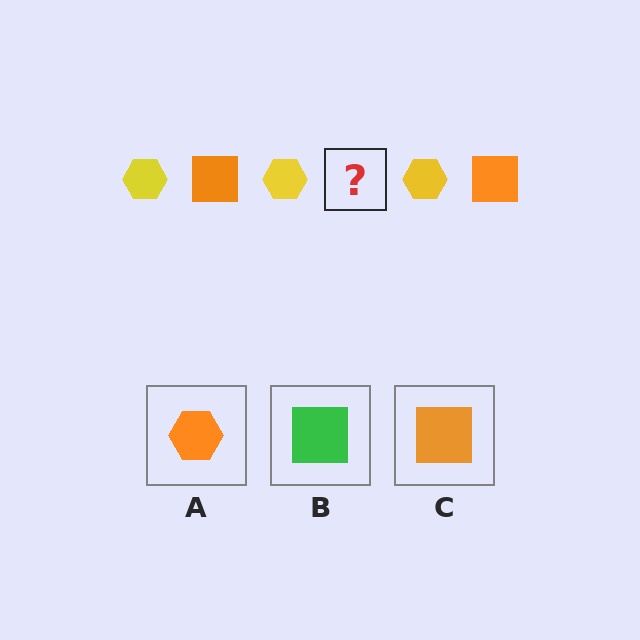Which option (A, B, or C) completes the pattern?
C.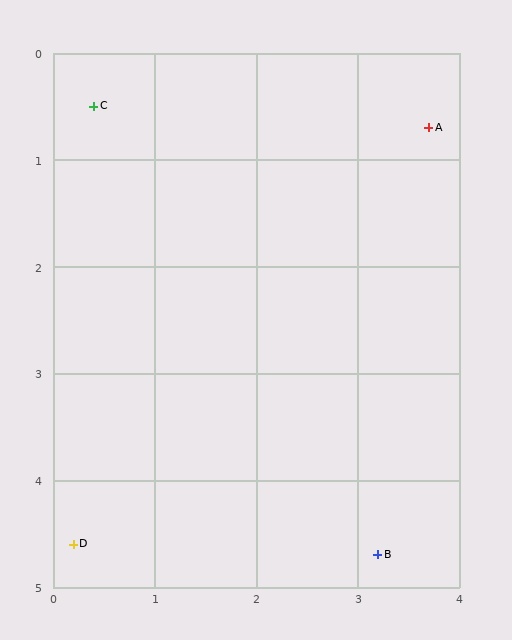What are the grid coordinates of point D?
Point D is at approximately (0.2, 4.6).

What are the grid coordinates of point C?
Point C is at approximately (0.4, 0.5).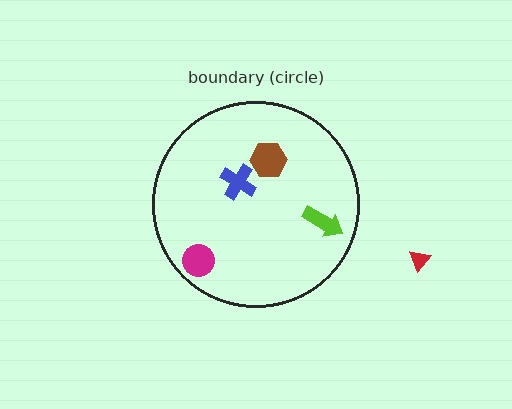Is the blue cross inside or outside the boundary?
Inside.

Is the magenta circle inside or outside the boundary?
Inside.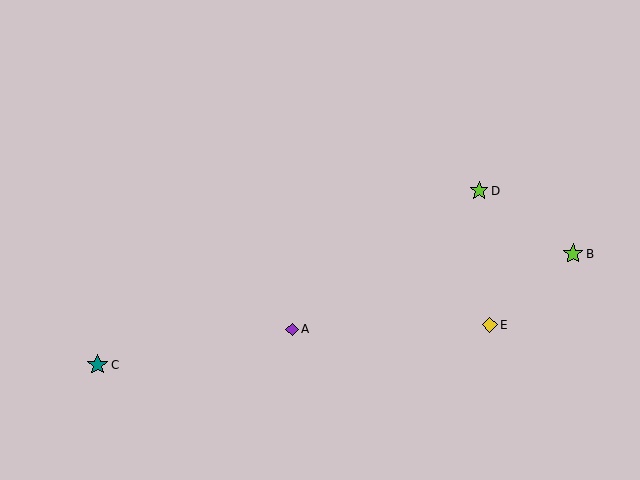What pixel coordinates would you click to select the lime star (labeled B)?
Click at (573, 254) to select the lime star B.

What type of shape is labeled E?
Shape E is a yellow diamond.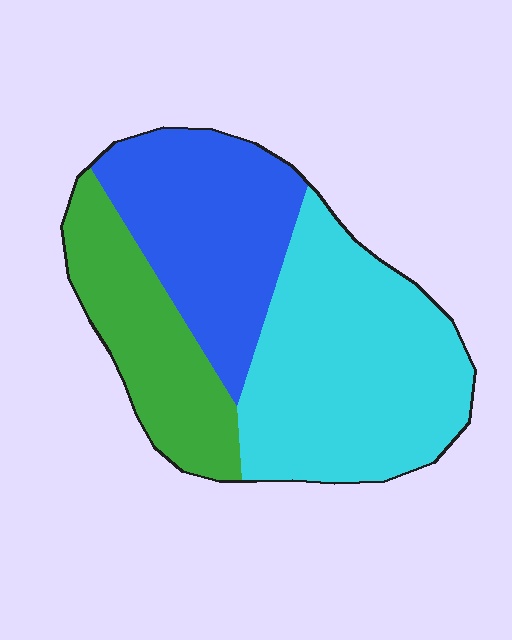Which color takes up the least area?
Green, at roughly 25%.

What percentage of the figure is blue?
Blue takes up about one third (1/3) of the figure.